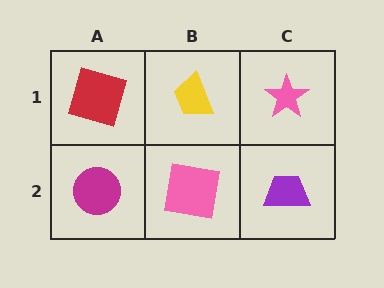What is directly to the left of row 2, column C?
A pink square.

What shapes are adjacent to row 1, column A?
A magenta circle (row 2, column A), a yellow trapezoid (row 1, column B).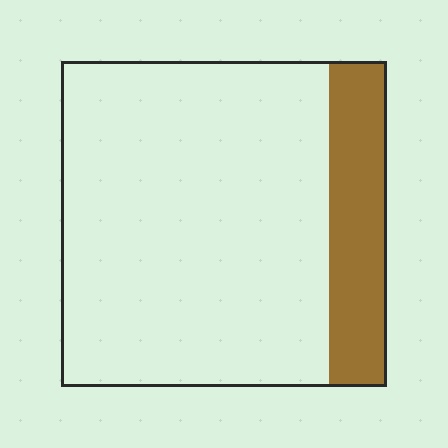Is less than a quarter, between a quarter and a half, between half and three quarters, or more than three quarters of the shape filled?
Less than a quarter.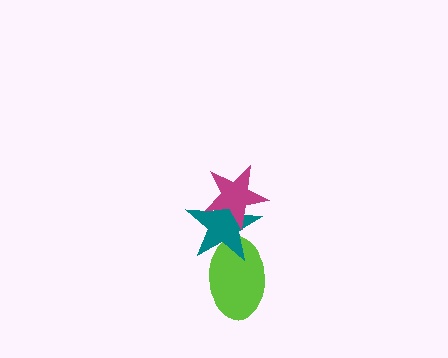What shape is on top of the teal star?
The magenta star is on top of the teal star.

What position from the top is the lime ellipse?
The lime ellipse is 3rd from the top.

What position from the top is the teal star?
The teal star is 2nd from the top.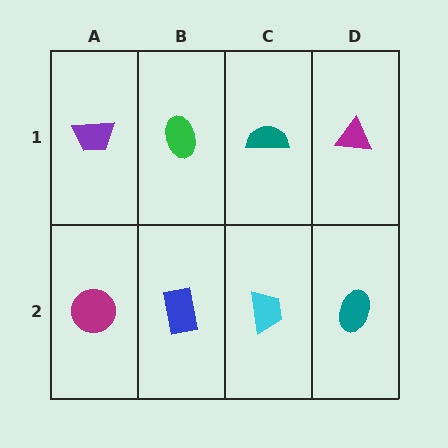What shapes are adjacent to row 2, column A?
A purple trapezoid (row 1, column A), a blue rectangle (row 2, column B).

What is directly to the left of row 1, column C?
A green ellipse.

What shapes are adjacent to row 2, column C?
A teal semicircle (row 1, column C), a blue rectangle (row 2, column B), a teal ellipse (row 2, column D).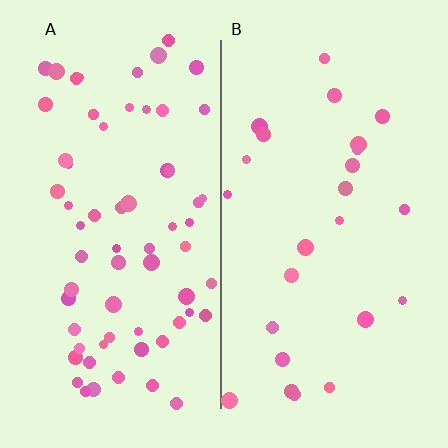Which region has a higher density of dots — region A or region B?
A (the left).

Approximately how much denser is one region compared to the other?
Approximately 2.7× — region A over region B.